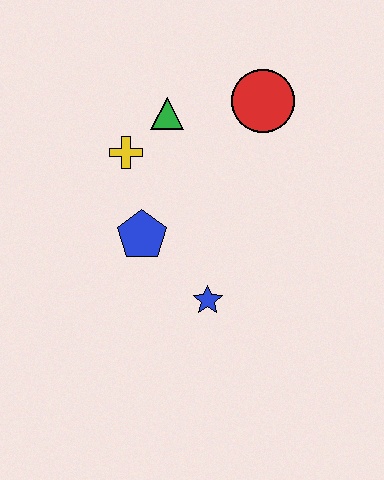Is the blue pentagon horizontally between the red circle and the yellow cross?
Yes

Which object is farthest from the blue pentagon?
The red circle is farthest from the blue pentagon.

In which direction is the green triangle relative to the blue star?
The green triangle is above the blue star.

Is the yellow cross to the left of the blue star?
Yes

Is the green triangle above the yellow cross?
Yes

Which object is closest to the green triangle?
The yellow cross is closest to the green triangle.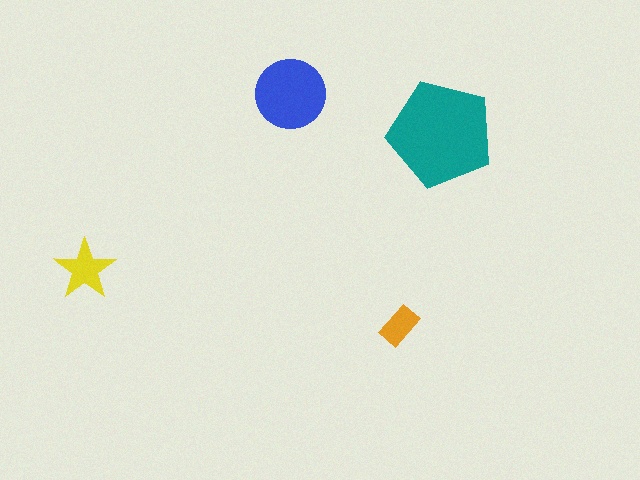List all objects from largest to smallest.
The teal pentagon, the blue circle, the yellow star, the orange rectangle.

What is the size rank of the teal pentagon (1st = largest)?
1st.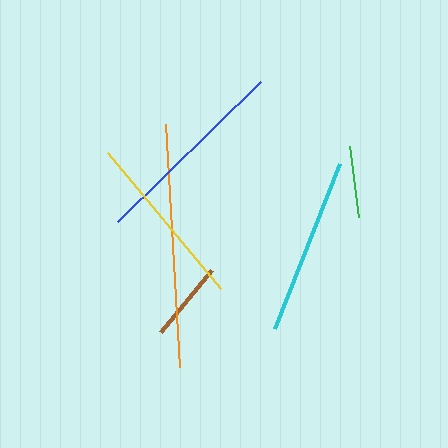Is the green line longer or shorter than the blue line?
The blue line is longer than the green line.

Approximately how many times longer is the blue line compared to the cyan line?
The blue line is approximately 1.1 times the length of the cyan line.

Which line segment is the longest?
The orange line is the longest at approximately 244 pixels.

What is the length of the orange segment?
The orange segment is approximately 244 pixels long.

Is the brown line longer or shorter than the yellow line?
The yellow line is longer than the brown line.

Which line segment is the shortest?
The green line is the shortest at approximately 71 pixels.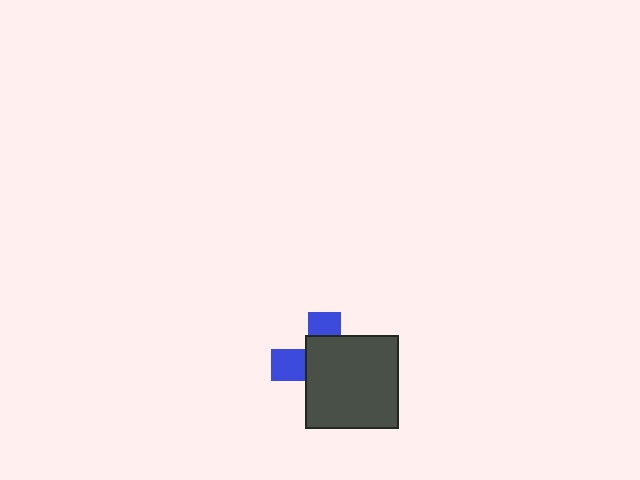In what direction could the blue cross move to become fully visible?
The blue cross could move toward the upper-left. That would shift it out from behind the dark gray square entirely.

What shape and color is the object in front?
The object in front is a dark gray square.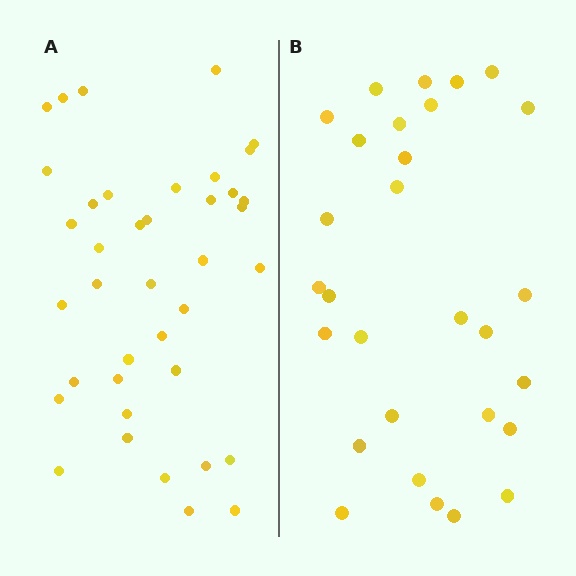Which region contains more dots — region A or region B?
Region A (the left region) has more dots.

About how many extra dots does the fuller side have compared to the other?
Region A has roughly 10 or so more dots than region B.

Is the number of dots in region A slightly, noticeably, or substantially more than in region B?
Region A has noticeably more, but not dramatically so. The ratio is roughly 1.3 to 1.